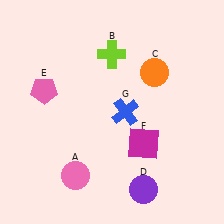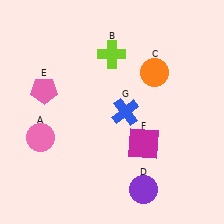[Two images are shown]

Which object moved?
The pink circle (A) moved up.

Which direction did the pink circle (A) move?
The pink circle (A) moved up.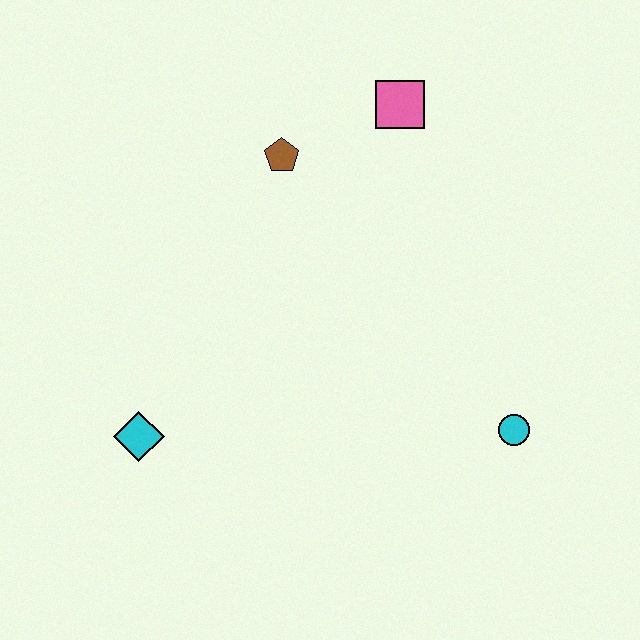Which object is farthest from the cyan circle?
The cyan diamond is farthest from the cyan circle.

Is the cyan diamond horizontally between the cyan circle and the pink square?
No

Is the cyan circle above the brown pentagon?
No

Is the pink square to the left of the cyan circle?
Yes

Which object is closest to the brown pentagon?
The pink square is closest to the brown pentagon.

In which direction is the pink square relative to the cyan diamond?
The pink square is above the cyan diamond.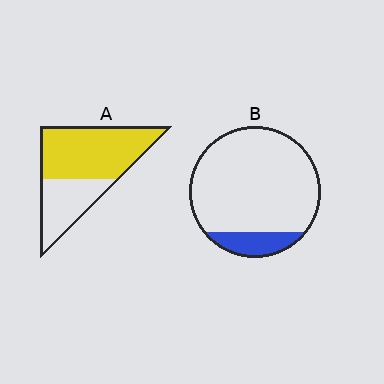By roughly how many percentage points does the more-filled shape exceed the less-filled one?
By roughly 50 percentage points (A over B).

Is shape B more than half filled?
No.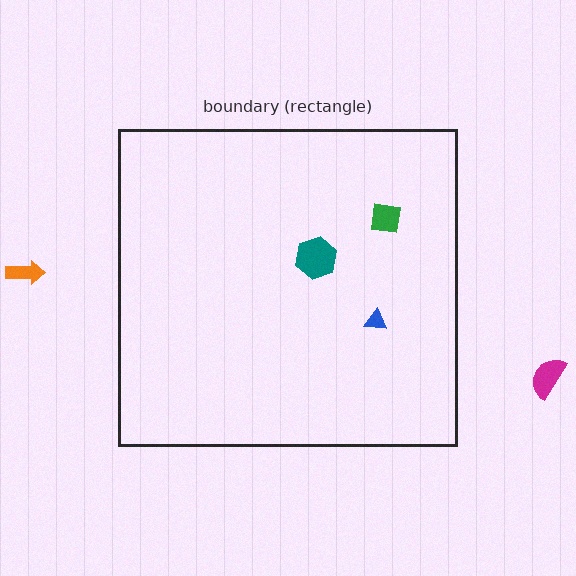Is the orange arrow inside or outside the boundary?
Outside.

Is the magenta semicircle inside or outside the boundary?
Outside.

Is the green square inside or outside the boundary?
Inside.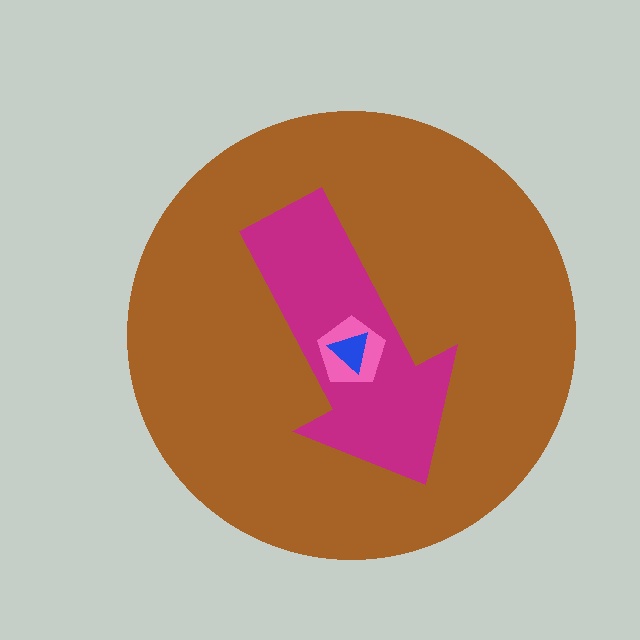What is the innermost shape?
The blue triangle.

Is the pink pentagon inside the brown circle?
Yes.